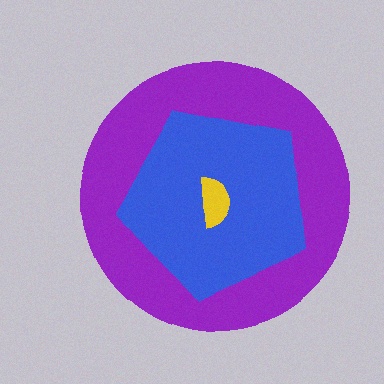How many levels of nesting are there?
3.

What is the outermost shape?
The purple circle.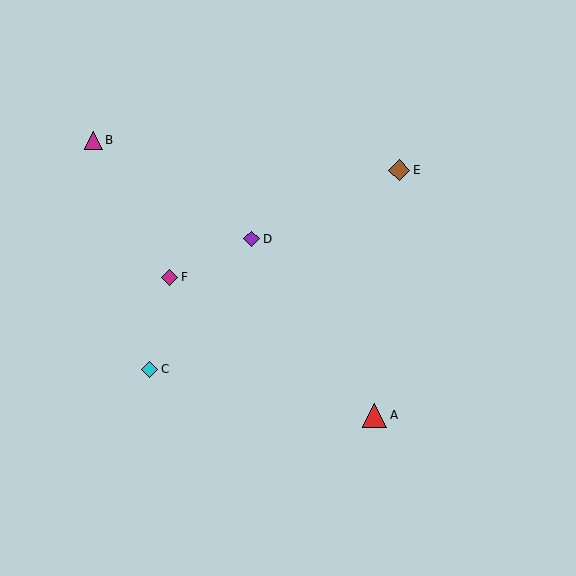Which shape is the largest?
The red triangle (labeled A) is the largest.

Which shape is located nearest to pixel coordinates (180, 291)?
The magenta diamond (labeled F) at (170, 277) is nearest to that location.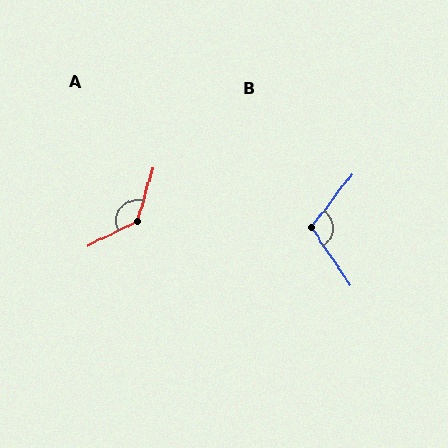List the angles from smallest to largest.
B (108°), A (133°).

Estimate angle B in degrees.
Approximately 108 degrees.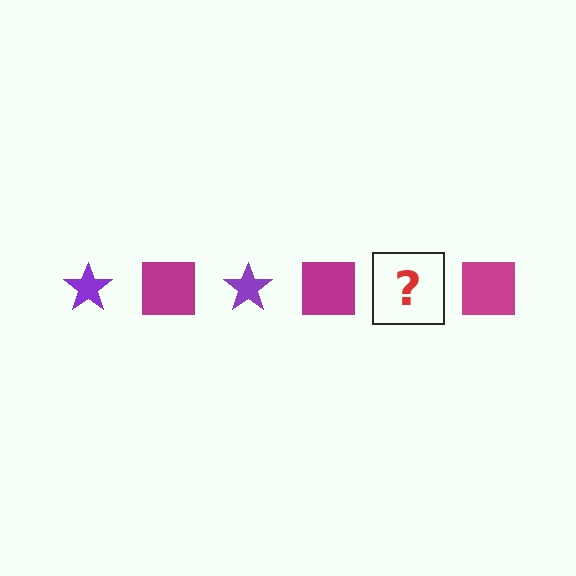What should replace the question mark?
The question mark should be replaced with a purple star.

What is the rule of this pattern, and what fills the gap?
The rule is that the pattern alternates between purple star and magenta square. The gap should be filled with a purple star.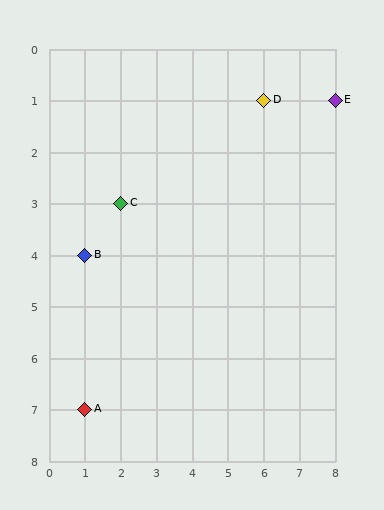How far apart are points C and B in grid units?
Points C and B are 1 column and 1 row apart (about 1.4 grid units diagonally).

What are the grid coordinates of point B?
Point B is at grid coordinates (1, 4).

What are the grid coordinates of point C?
Point C is at grid coordinates (2, 3).